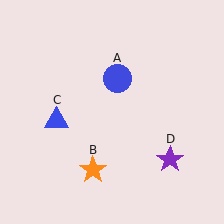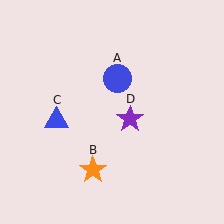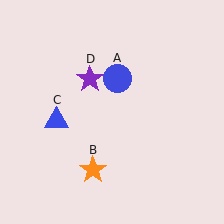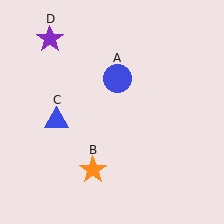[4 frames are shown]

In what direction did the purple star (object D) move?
The purple star (object D) moved up and to the left.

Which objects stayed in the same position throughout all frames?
Blue circle (object A) and orange star (object B) and blue triangle (object C) remained stationary.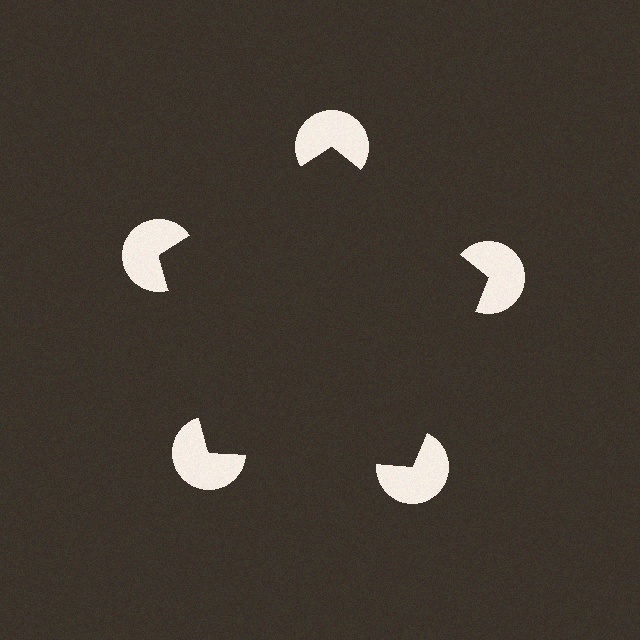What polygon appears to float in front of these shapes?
An illusory pentagon — its edges are inferred from the aligned wedge cuts in the pac-man discs, not physically drawn.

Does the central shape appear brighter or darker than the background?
It typically appears slightly darker than the background, even though no actual brightness change is drawn.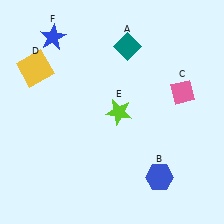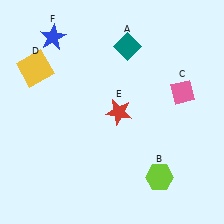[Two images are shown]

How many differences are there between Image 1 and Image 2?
There are 2 differences between the two images.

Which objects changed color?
B changed from blue to lime. E changed from lime to red.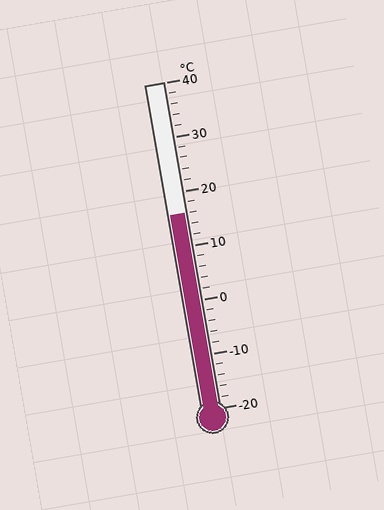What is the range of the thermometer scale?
The thermometer scale ranges from -20°C to 40°C.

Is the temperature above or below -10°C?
The temperature is above -10°C.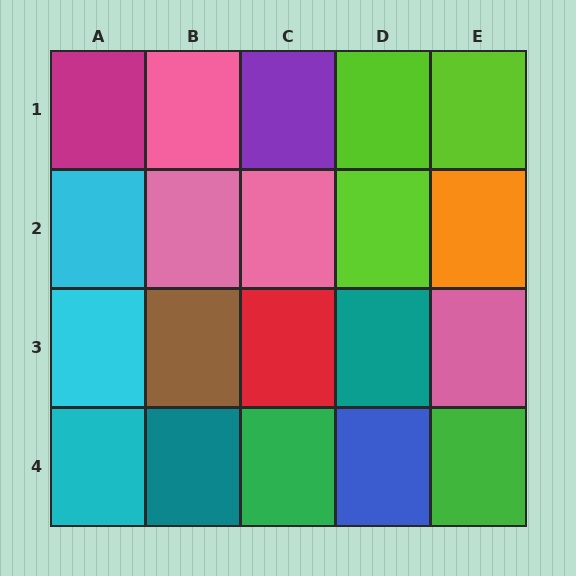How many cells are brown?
1 cell is brown.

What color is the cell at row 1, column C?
Purple.